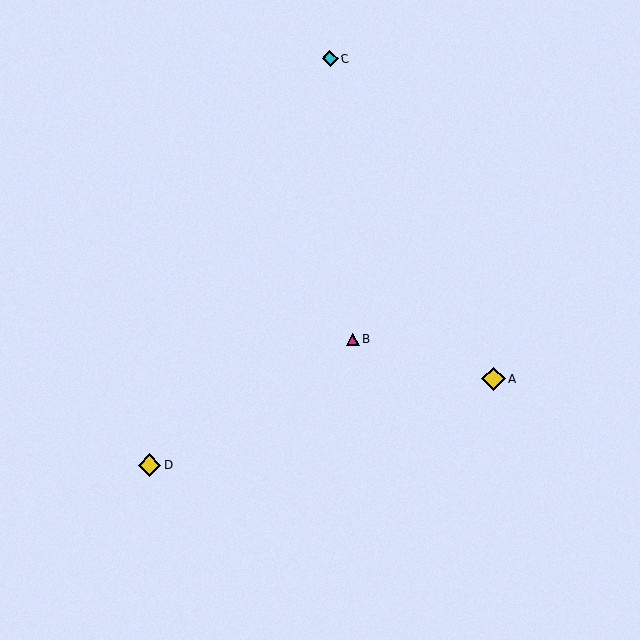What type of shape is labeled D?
Shape D is a yellow diamond.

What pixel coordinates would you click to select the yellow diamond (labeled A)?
Click at (494, 378) to select the yellow diamond A.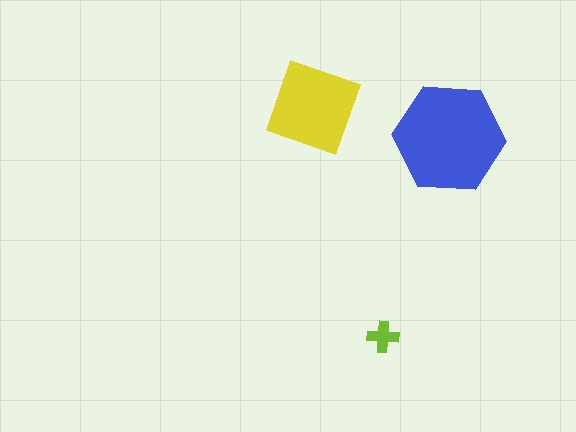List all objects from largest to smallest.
The blue hexagon, the yellow diamond, the lime cross.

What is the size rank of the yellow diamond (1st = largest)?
2nd.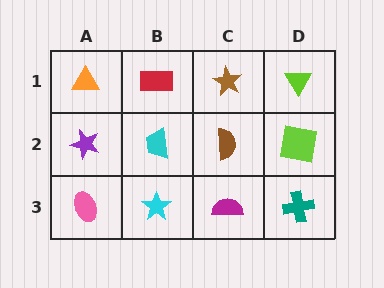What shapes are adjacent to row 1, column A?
A purple star (row 2, column A), a red rectangle (row 1, column B).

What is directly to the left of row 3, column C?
A cyan star.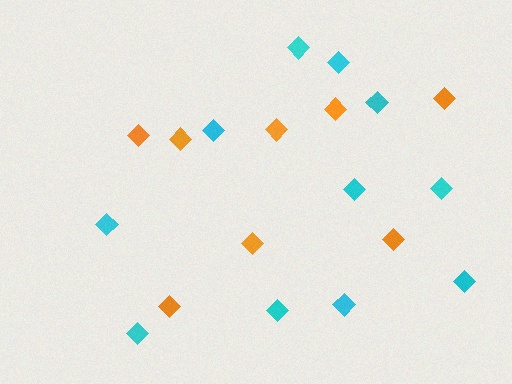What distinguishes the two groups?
There are 2 groups: one group of orange diamonds (8) and one group of cyan diamonds (11).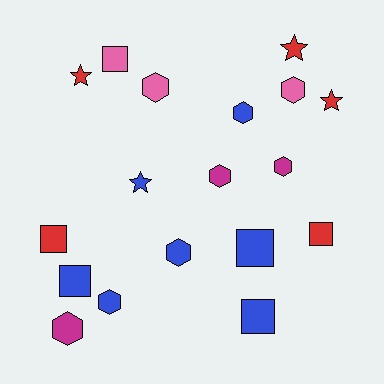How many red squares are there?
There are 2 red squares.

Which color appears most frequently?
Blue, with 7 objects.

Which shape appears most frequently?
Hexagon, with 8 objects.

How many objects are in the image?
There are 18 objects.